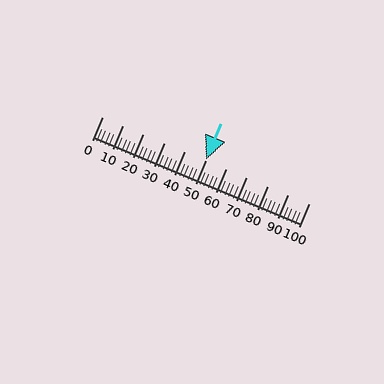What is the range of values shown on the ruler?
The ruler shows values from 0 to 100.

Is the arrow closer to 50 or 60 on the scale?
The arrow is closer to 50.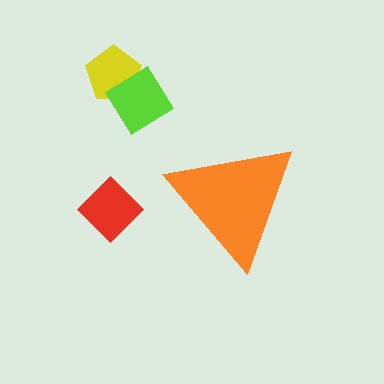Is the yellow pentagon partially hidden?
No, the yellow pentagon is fully visible.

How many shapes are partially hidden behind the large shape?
0 shapes are partially hidden.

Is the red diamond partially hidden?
No, the red diamond is fully visible.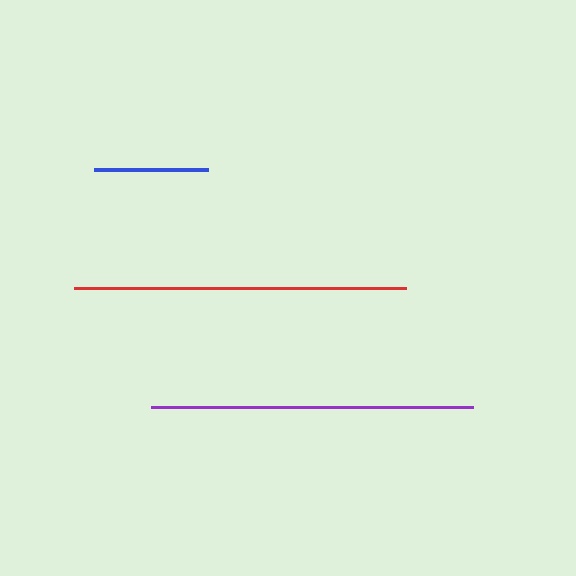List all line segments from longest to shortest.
From longest to shortest: red, purple, blue.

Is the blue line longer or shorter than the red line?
The red line is longer than the blue line.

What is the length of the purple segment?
The purple segment is approximately 322 pixels long.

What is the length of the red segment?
The red segment is approximately 332 pixels long.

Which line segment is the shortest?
The blue line is the shortest at approximately 114 pixels.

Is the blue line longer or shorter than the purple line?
The purple line is longer than the blue line.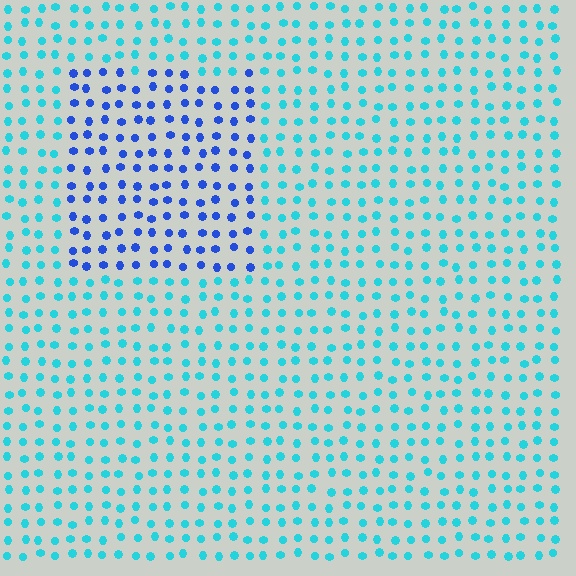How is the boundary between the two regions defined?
The boundary is defined purely by a slight shift in hue (about 44 degrees). Spacing, size, and orientation are identical on both sides.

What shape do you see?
I see a rectangle.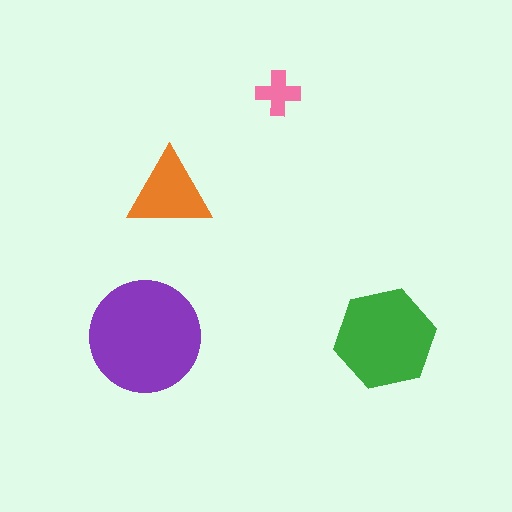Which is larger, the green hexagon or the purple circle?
The purple circle.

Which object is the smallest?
The pink cross.